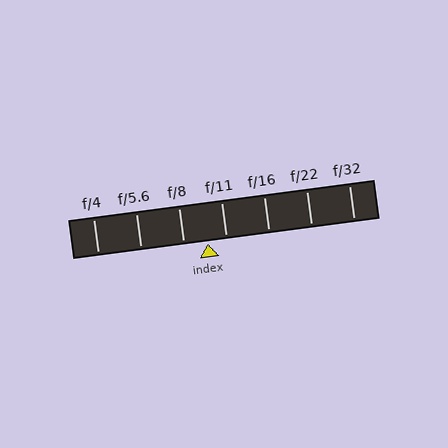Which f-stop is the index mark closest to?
The index mark is closest to f/11.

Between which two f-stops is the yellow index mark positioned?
The index mark is between f/8 and f/11.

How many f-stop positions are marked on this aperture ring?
There are 7 f-stop positions marked.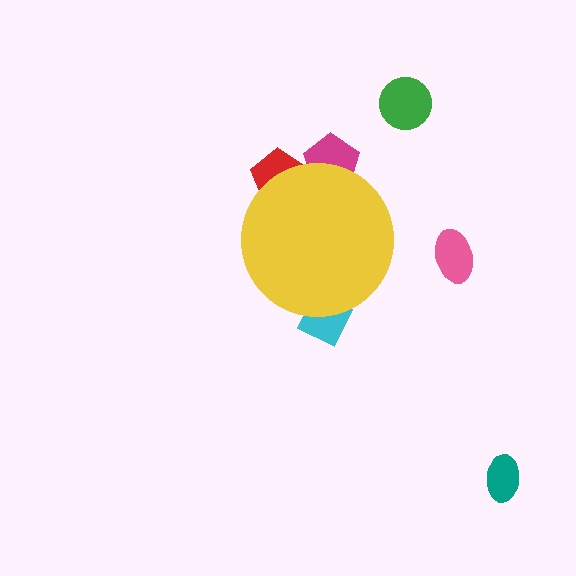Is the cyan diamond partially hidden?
Yes, the cyan diamond is partially hidden behind the yellow circle.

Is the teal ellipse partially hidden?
No, the teal ellipse is fully visible.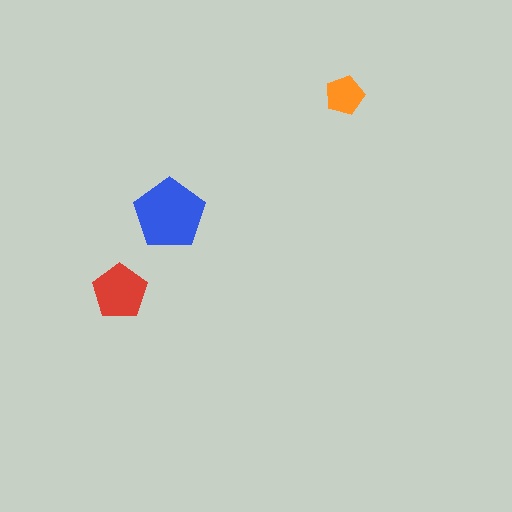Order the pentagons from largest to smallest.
the blue one, the red one, the orange one.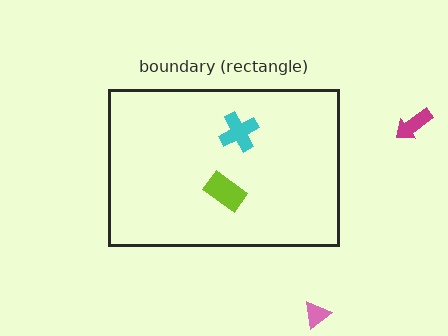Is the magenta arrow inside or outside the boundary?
Outside.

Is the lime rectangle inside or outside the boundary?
Inside.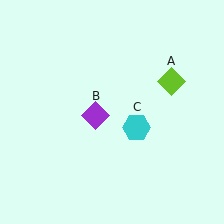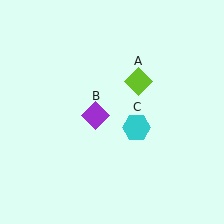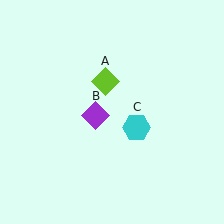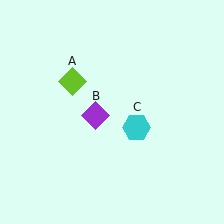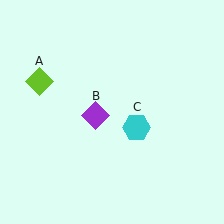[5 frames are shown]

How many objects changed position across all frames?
1 object changed position: lime diamond (object A).